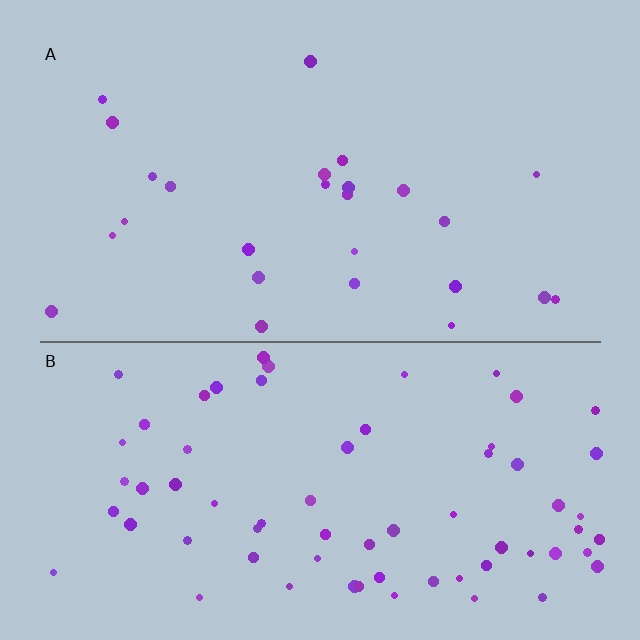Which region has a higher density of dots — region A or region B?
B (the bottom).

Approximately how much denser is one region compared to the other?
Approximately 2.6× — region B over region A.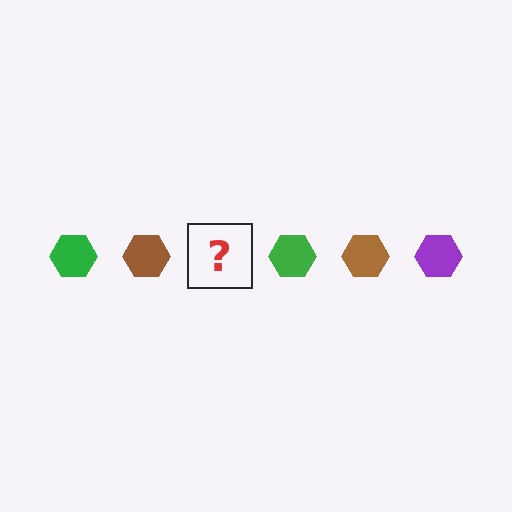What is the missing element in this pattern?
The missing element is a purple hexagon.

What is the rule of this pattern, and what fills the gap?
The rule is that the pattern cycles through green, brown, purple hexagons. The gap should be filled with a purple hexagon.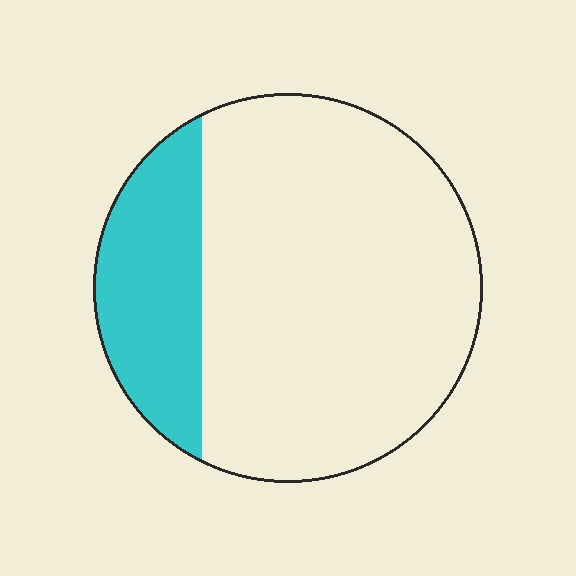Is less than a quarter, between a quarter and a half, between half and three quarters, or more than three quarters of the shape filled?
Less than a quarter.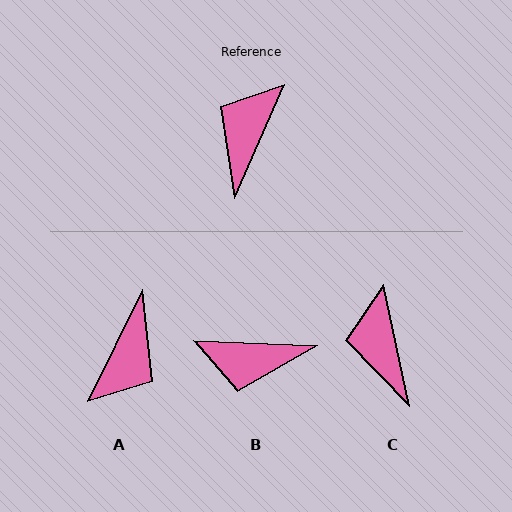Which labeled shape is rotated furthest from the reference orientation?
A, about 177 degrees away.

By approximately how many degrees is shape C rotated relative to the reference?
Approximately 36 degrees counter-clockwise.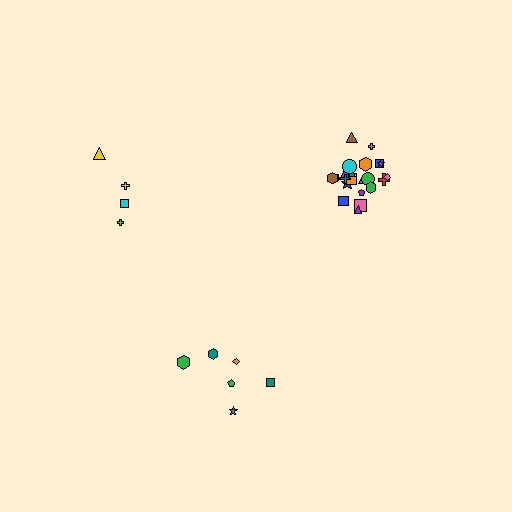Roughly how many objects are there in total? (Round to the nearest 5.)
Roughly 30 objects in total.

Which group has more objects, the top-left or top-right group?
The top-right group.